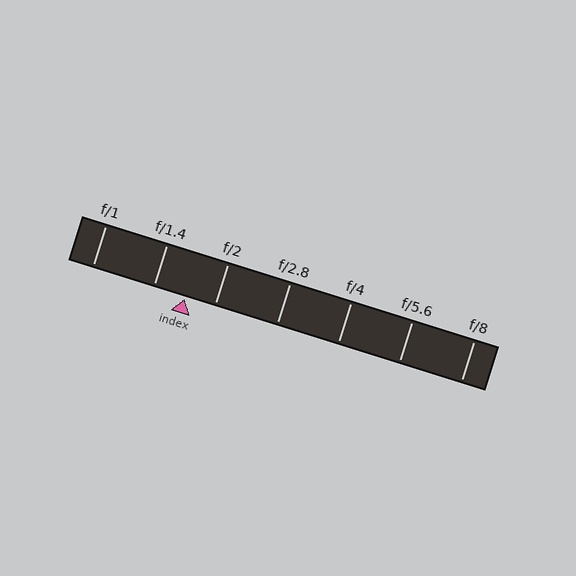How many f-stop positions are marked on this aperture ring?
There are 7 f-stop positions marked.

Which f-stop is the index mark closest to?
The index mark is closest to f/2.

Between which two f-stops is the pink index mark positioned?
The index mark is between f/1.4 and f/2.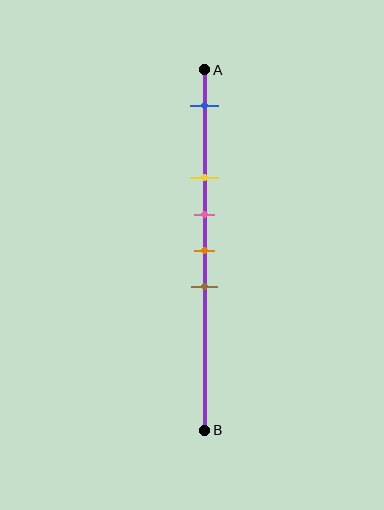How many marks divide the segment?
There are 5 marks dividing the segment.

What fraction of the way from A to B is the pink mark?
The pink mark is approximately 40% (0.4) of the way from A to B.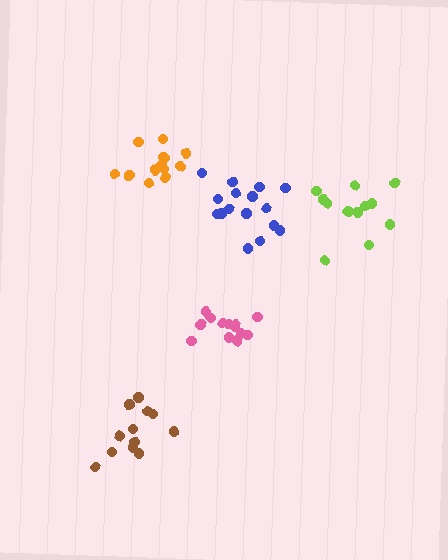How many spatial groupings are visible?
There are 5 spatial groupings.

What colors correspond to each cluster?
The clusters are colored: lime, pink, blue, orange, brown.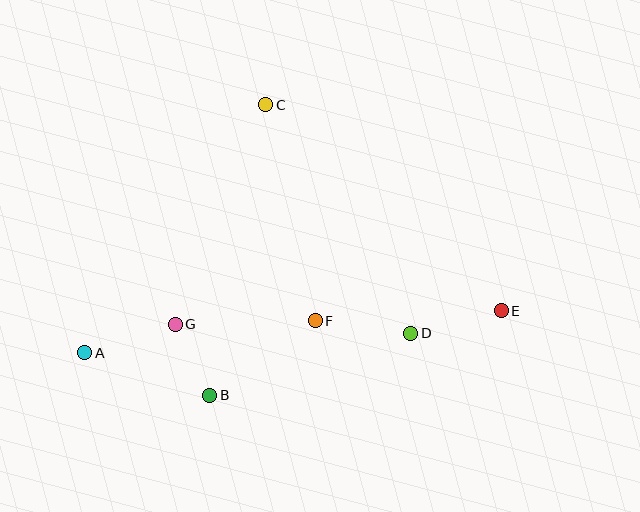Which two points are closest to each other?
Points B and G are closest to each other.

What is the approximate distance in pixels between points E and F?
The distance between E and F is approximately 187 pixels.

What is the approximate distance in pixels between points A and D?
The distance between A and D is approximately 327 pixels.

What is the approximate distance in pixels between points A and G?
The distance between A and G is approximately 95 pixels.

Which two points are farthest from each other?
Points A and E are farthest from each other.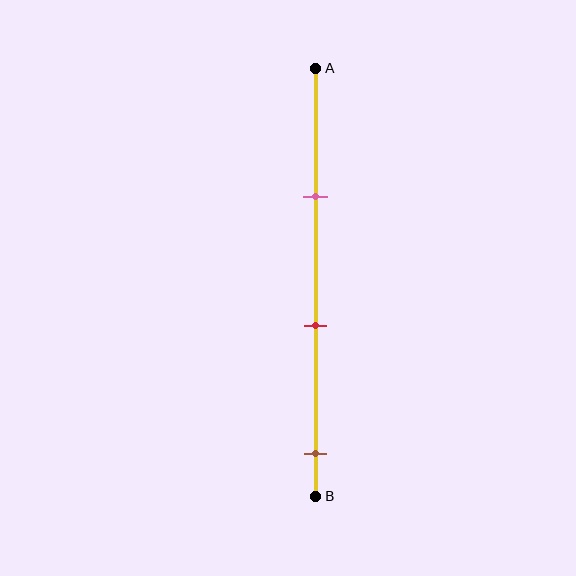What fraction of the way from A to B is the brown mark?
The brown mark is approximately 90% (0.9) of the way from A to B.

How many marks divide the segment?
There are 3 marks dividing the segment.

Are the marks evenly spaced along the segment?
Yes, the marks are approximately evenly spaced.